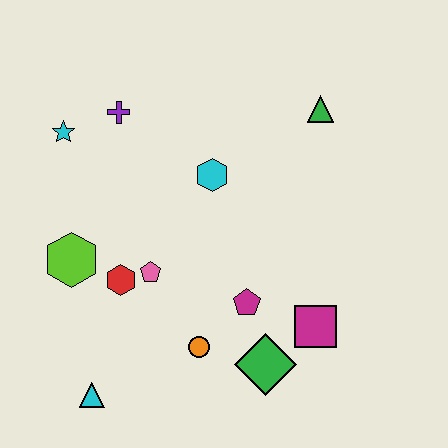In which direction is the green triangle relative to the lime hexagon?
The green triangle is to the right of the lime hexagon.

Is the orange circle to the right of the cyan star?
Yes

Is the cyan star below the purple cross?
Yes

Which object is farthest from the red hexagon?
The green triangle is farthest from the red hexagon.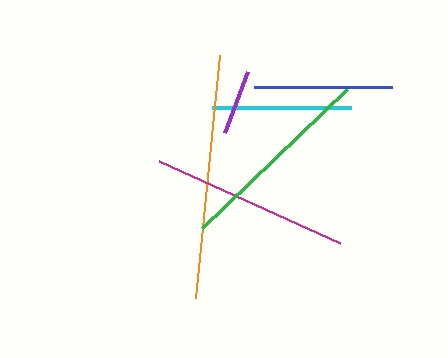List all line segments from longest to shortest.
From longest to shortest: orange, green, magenta, cyan, blue, purple.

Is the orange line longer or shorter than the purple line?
The orange line is longer than the purple line.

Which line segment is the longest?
The orange line is the longest at approximately 243 pixels.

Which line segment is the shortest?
The purple line is the shortest at approximately 64 pixels.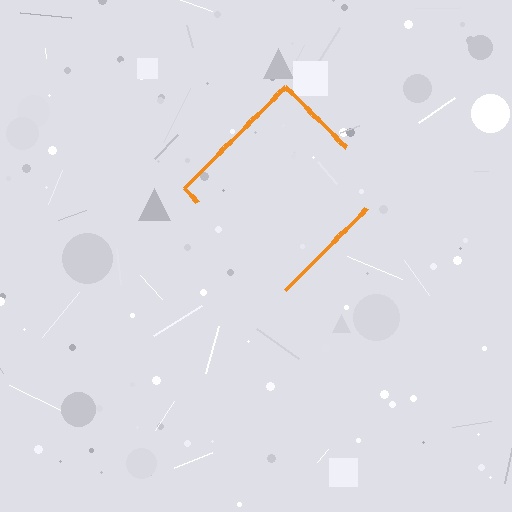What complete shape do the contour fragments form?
The contour fragments form a diamond.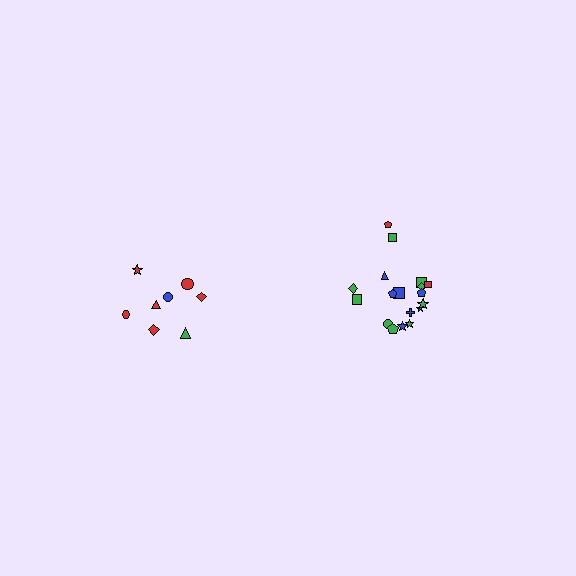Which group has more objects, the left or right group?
The right group.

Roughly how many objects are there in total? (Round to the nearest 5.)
Roughly 25 objects in total.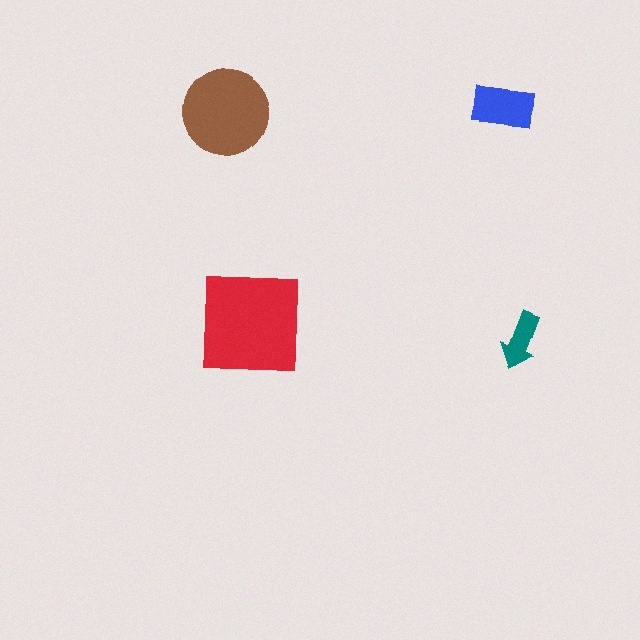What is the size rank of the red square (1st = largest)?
1st.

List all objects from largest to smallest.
The red square, the brown circle, the blue rectangle, the teal arrow.